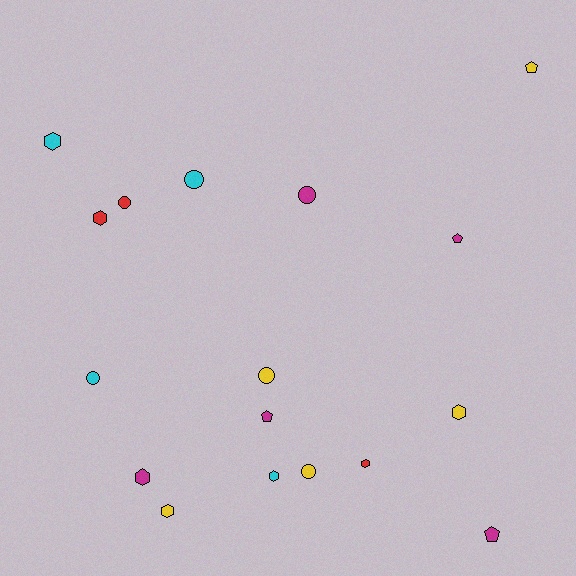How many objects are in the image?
There are 17 objects.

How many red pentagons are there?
There are no red pentagons.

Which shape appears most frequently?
Hexagon, with 7 objects.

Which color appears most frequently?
Magenta, with 5 objects.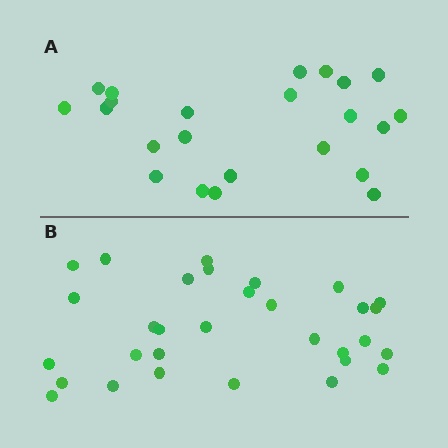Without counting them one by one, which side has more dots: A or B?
Region B (the bottom region) has more dots.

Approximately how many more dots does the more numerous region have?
Region B has roughly 8 or so more dots than region A.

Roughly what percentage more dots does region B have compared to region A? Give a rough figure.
About 35% more.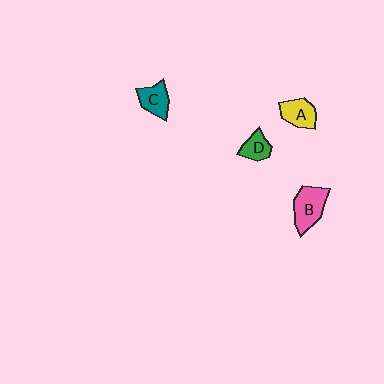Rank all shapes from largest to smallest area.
From largest to smallest: B (pink), A (yellow), C (teal), D (green).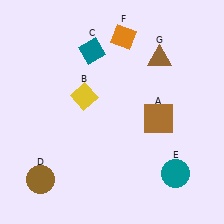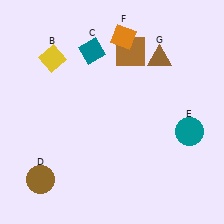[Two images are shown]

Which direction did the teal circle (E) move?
The teal circle (E) moved up.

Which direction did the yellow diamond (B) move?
The yellow diamond (B) moved up.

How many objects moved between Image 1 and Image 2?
3 objects moved between the two images.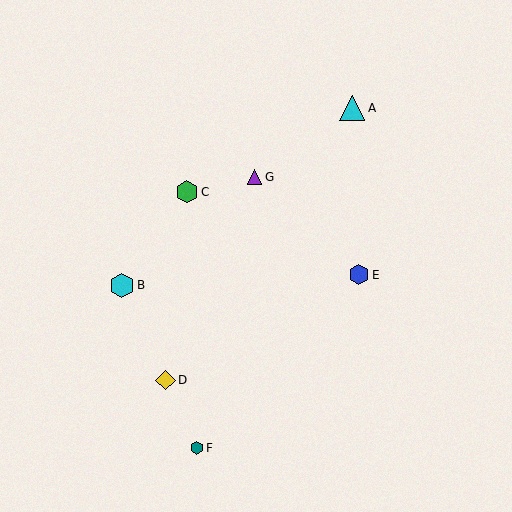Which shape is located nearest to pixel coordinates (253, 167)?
The purple triangle (labeled G) at (255, 177) is nearest to that location.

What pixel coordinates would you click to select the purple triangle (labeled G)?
Click at (255, 177) to select the purple triangle G.